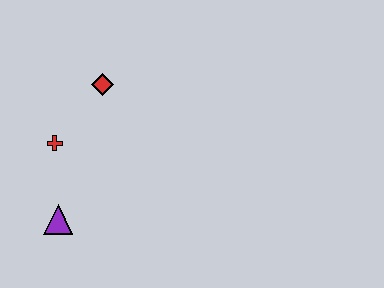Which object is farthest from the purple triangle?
The red diamond is farthest from the purple triangle.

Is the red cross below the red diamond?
Yes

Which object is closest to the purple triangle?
The red cross is closest to the purple triangle.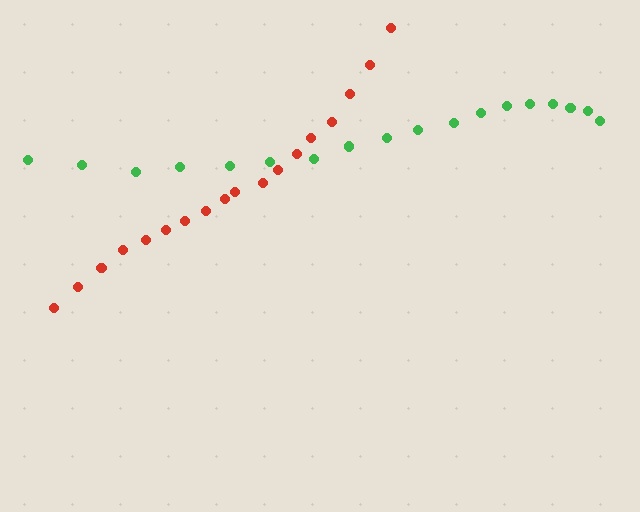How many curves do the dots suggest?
There are 2 distinct paths.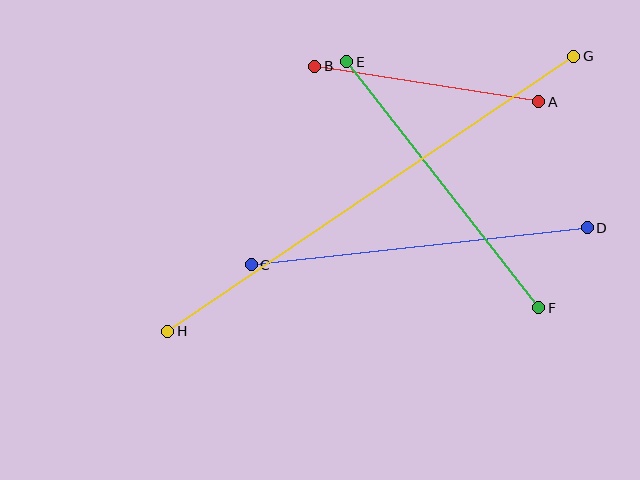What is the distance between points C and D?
The distance is approximately 338 pixels.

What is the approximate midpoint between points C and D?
The midpoint is at approximately (419, 246) pixels.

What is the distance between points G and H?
The distance is approximately 490 pixels.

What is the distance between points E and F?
The distance is approximately 312 pixels.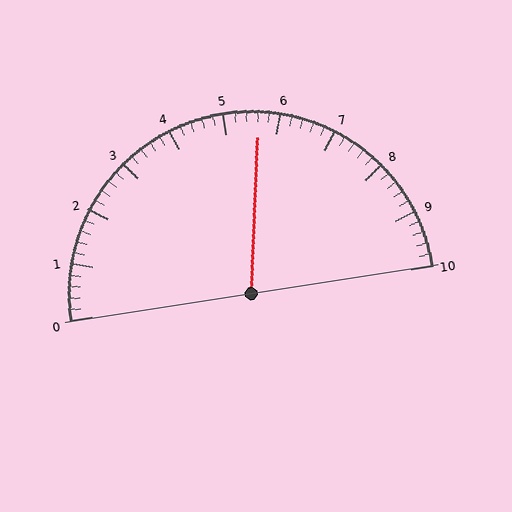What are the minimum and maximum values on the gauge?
The gauge ranges from 0 to 10.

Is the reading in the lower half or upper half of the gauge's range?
The reading is in the upper half of the range (0 to 10).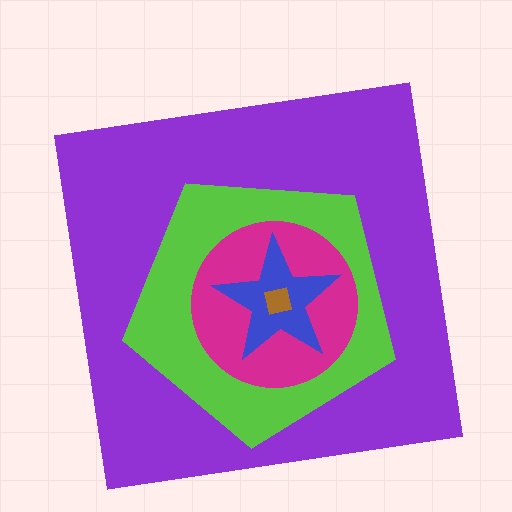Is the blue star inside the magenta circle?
Yes.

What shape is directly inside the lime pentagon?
The magenta circle.